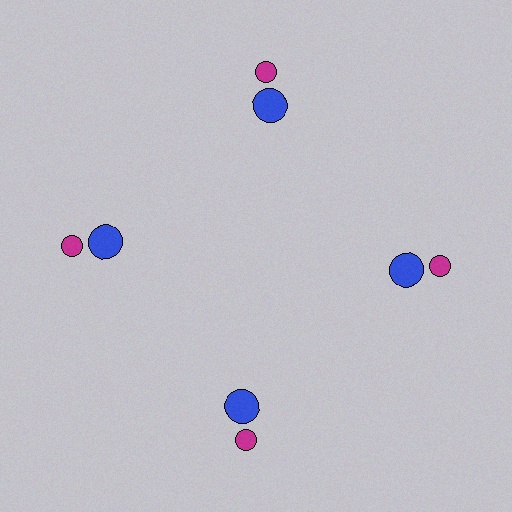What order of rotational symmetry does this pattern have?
This pattern has 4-fold rotational symmetry.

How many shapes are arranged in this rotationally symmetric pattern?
There are 8 shapes, arranged in 4 groups of 2.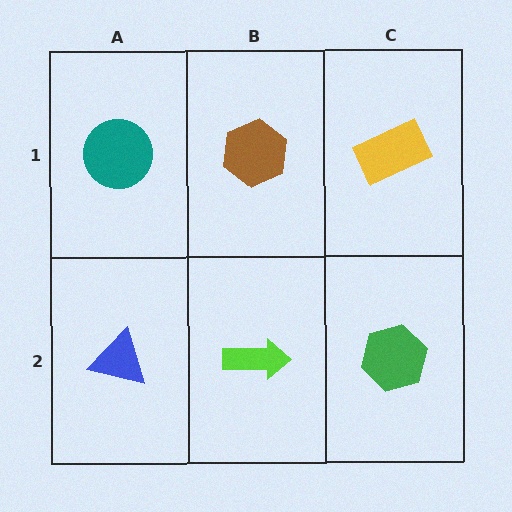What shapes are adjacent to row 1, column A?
A blue triangle (row 2, column A), a brown hexagon (row 1, column B).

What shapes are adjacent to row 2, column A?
A teal circle (row 1, column A), a lime arrow (row 2, column B).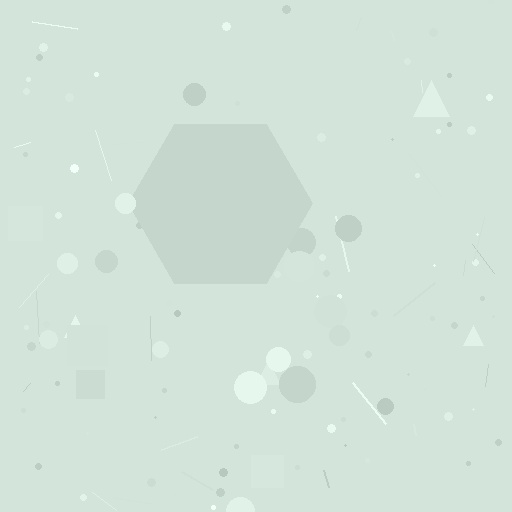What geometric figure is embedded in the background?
A hexagon is embedded in the background.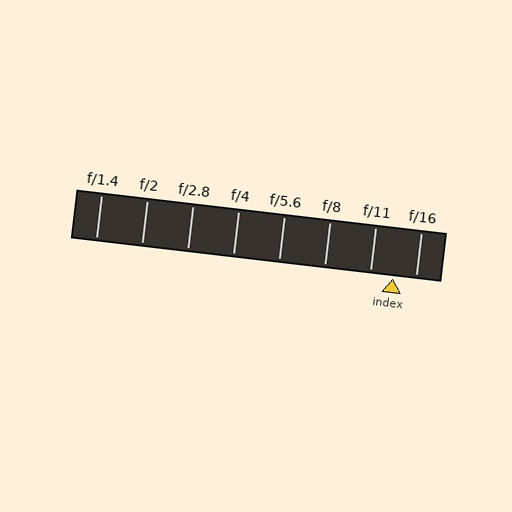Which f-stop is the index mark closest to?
The index mark is closest to f/16.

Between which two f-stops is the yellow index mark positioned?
The index mark is between f/11 and f/16.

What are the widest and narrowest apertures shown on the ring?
The widest aperture shown is f/1.4 and the narrowest is f/16.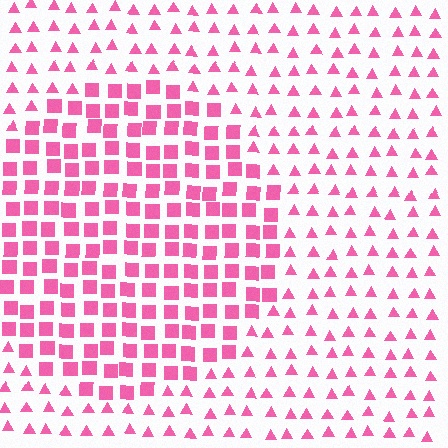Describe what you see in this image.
The image is filled with small pink elements arranged in a uniform grid. A circle-shaped region contains squares, while the surrounding area contains triangles. The boundary is defined purely by the change in element shape.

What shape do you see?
I see a circle.